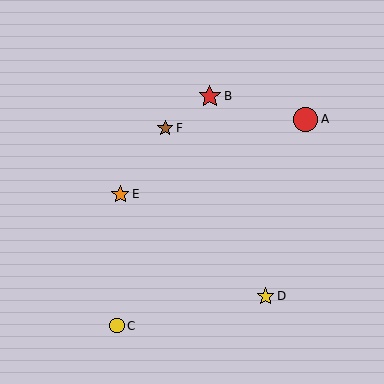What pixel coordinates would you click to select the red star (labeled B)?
Click at (210, 96) to select the red star B.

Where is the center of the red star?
The center of the red star is at (210, 96).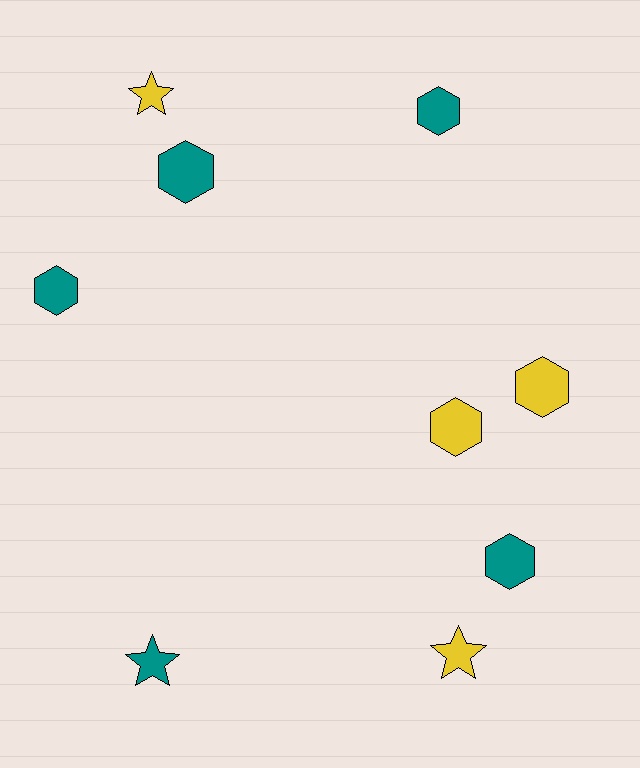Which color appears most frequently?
Teal, with 5 objects.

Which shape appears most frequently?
Hexagon, with 6 objects.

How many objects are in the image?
There are 9 objects.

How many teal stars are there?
There is 1 teal star.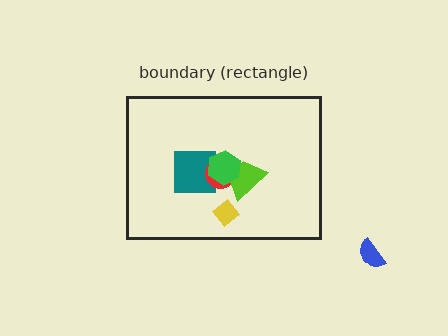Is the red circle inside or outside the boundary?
Inside.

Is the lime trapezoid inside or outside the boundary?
Inside.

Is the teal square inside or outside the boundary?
Inside.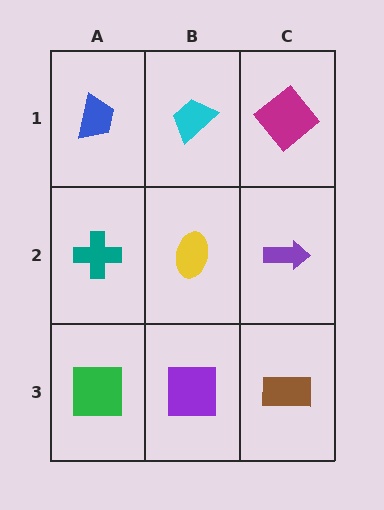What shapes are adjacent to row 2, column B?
A cyan trapezoid (row 1, column B), a purple square (row 3, column B), a teal cross (row 2, column A), a purple arrow (row 2, column C).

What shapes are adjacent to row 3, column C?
A purple arrow (row 2, column C), a purple square (row 3, column B).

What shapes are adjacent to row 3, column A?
A teal cross (row 2, column A), a purple square (row 3, column B).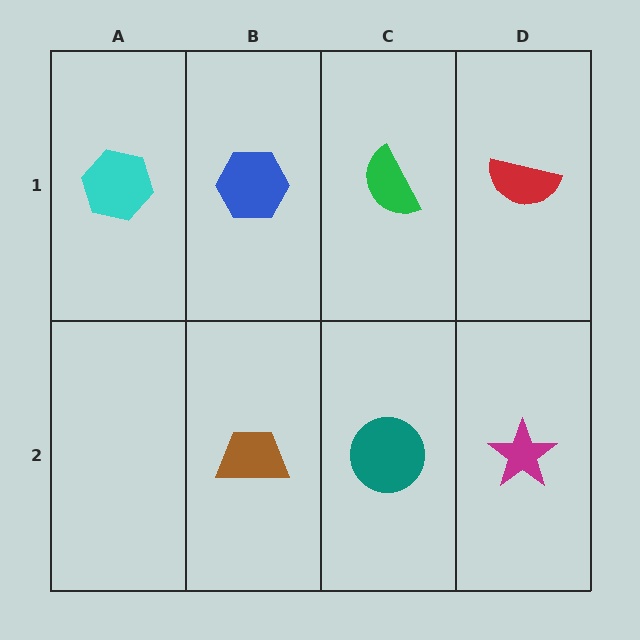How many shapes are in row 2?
3 shapes.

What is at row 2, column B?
A brown trapezoid.